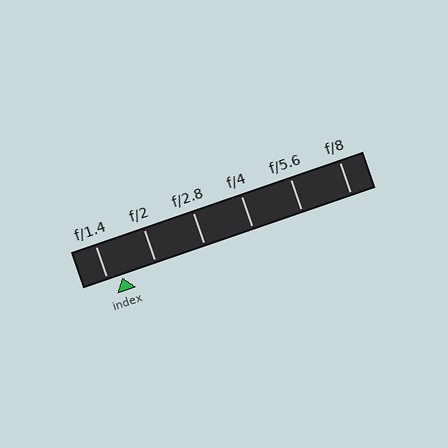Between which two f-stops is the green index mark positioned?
The index mark is between f/1.4 and f/2.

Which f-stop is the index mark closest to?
The index mark is closest to f/1.4.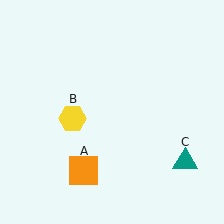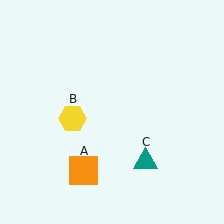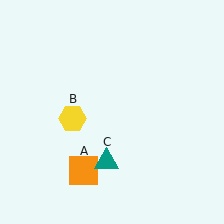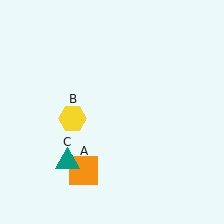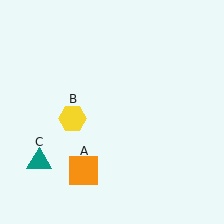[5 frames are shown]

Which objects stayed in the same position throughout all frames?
Orange square (object A) and yellow hexagon (object B) remained stationary.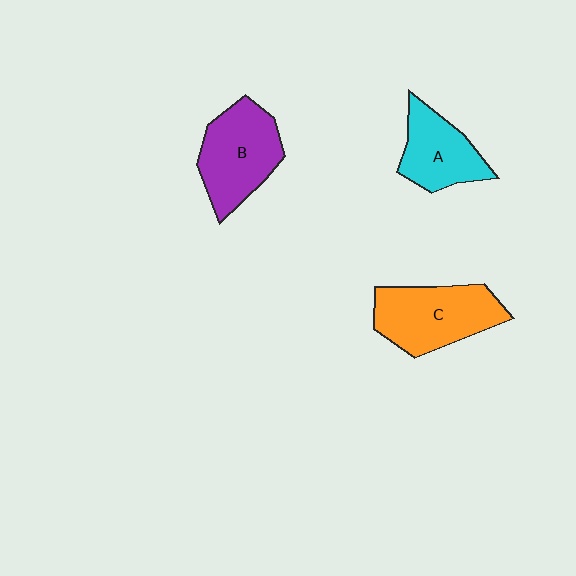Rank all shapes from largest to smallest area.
From largest to smallest: C (orange), B (purple), A (cyan).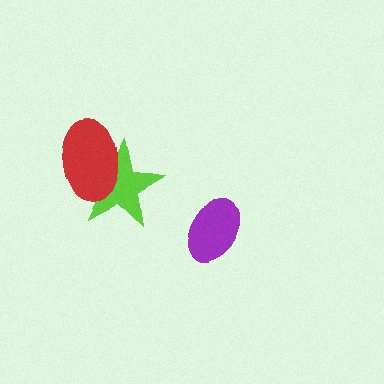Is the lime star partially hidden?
Yes, it is partially covered by another shape.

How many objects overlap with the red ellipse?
1 object overlaps with the red ellipse.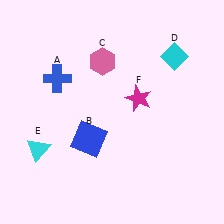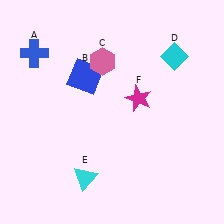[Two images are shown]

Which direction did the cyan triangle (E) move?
The cyan triangle (E) moved right.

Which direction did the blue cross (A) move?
The blue cross (A) moved up.